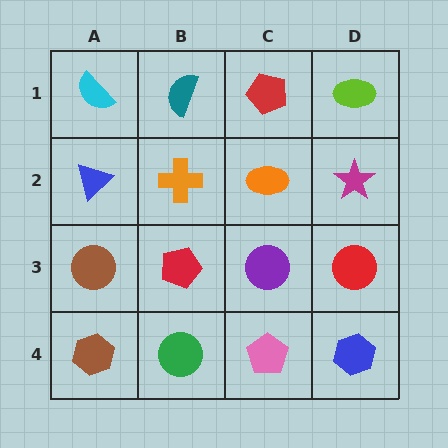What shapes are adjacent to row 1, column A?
A blue triangle (row 2, column A), a teal semicircle (row 1, column B).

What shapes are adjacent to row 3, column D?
A magenta star (row 2, column D), a blue hexagon (row 4, column D), a purple circle (row 3, column C).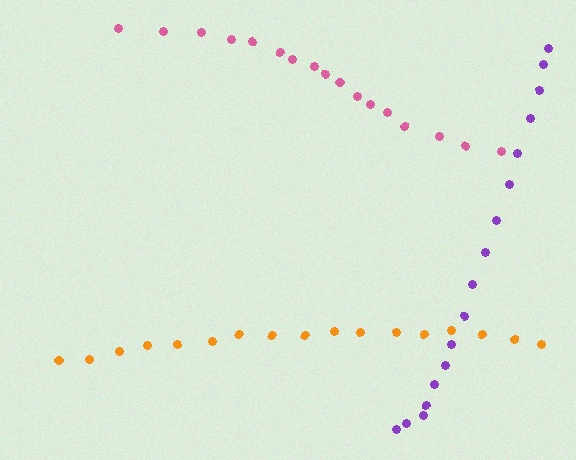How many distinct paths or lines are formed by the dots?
There are 3 distinct paths.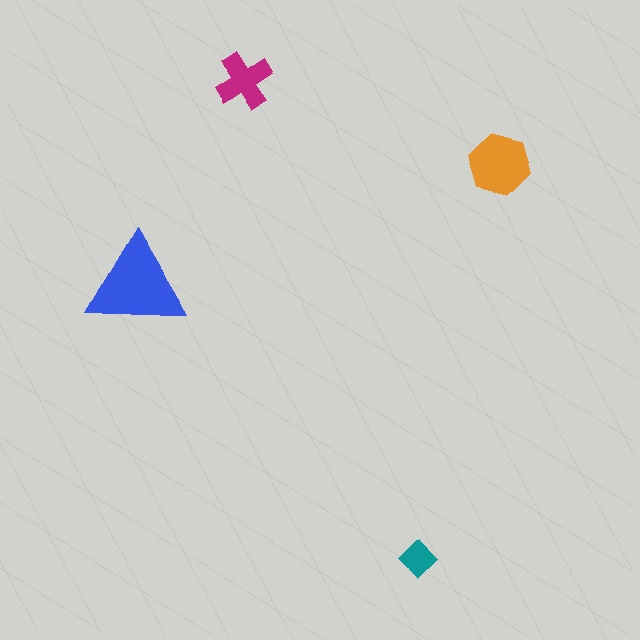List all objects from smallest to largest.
The teal diamond, the magenta cross, the orange hexagon, the blue triangle.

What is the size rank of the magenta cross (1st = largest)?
3rd.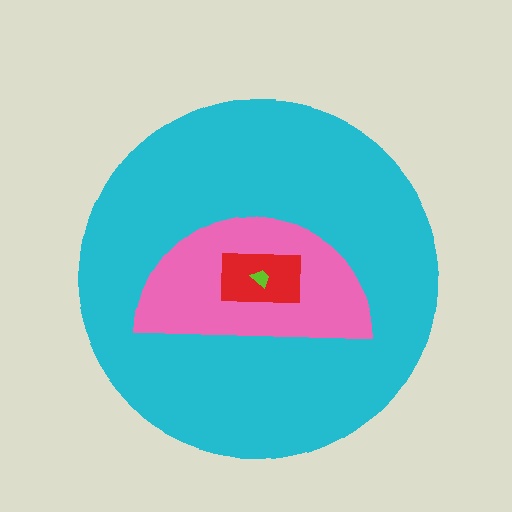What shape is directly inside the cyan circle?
The pink semicircle.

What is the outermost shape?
The cyan circle.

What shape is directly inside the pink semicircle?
The red rectangle.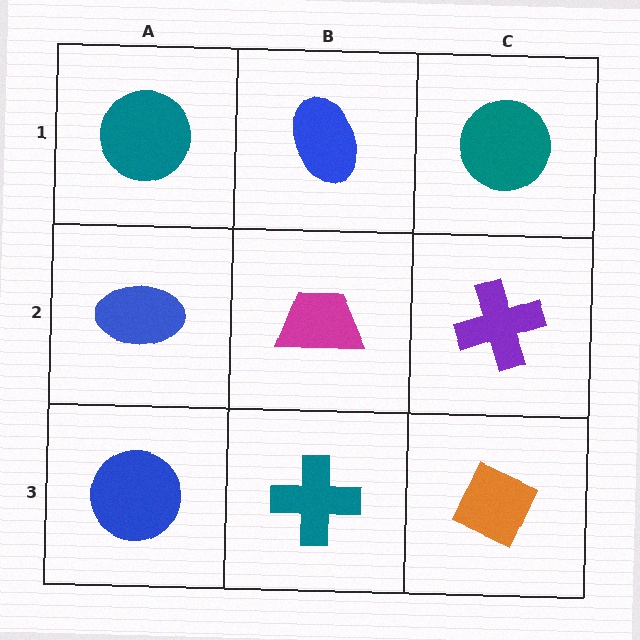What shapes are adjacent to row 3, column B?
A magenta trapezoid (row 2, column B), a blue circle (row 3, column A), an orange diamond (row 3, column C).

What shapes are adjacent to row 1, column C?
A purple cross (row 2, column C), a blue ellipse (row 1, column B).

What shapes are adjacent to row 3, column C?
A purple cross (row 2, column C), a teal cross (row 3, column B).